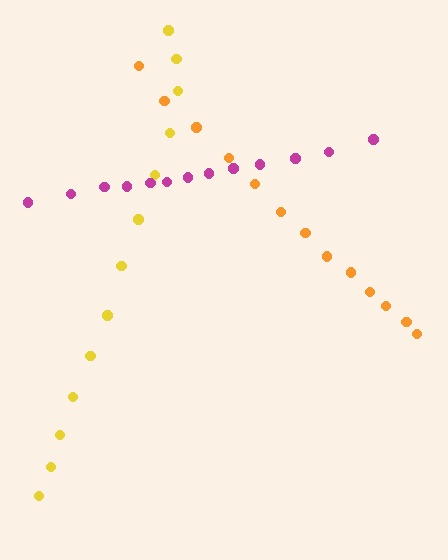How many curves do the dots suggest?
There are 3 distinct paths.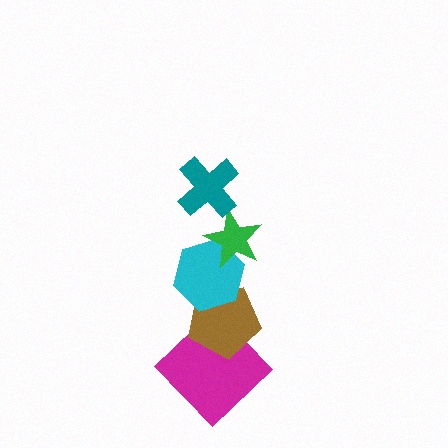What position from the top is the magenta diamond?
The magenta diamond is 5th from the top.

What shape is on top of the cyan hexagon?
The green star is on top of the cyan hexagon.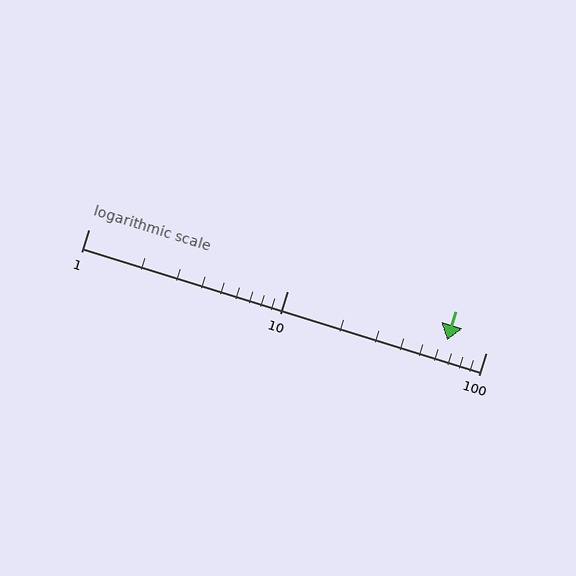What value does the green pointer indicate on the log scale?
The pointer indicates approximately 64.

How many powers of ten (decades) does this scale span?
The scale spans 2 decades, from 1 to 100.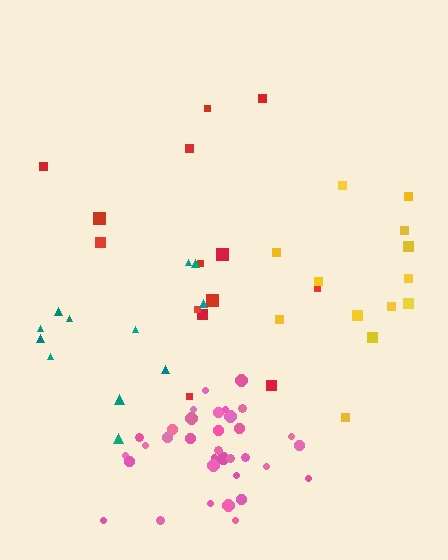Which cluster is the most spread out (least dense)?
Yellow.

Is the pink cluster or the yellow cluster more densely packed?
Pink.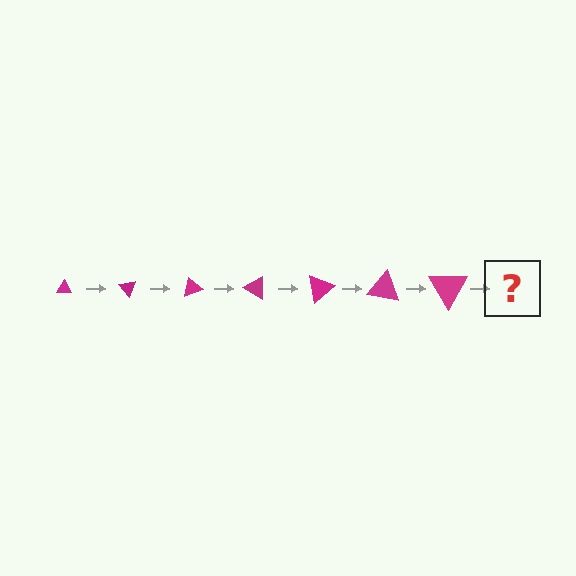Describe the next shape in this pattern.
It should be a triangle, larger than the previous one and rotated 350 degrees from the start.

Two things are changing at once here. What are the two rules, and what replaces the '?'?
The two rules are that the triangle grows larger each step and it rotates 50 degrees each step. The '?' should be a triangle, larger than the previous one and rotated 350 degrees from the start.